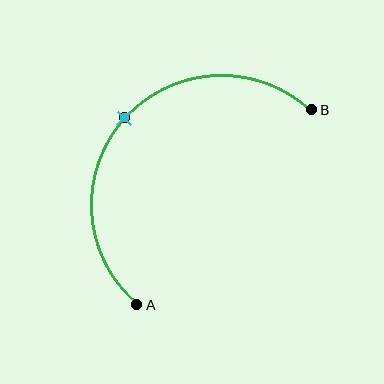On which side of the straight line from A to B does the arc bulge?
The arc bulges above and to the left of the straight line connecting A and B.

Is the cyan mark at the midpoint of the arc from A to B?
Yes. The cyan mark lies on the arc at equal arc-length from both A and B — it is the arc midpoint.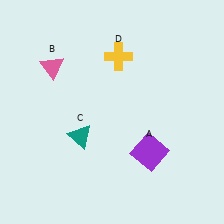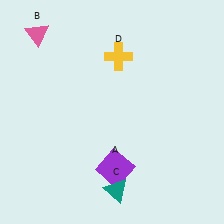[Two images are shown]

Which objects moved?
The objects that moved are: the purple square (A), the pink triangle (B), the teal triangle (C).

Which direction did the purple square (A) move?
The purple square (A) moved left.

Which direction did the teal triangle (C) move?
The teal triangle (C) moved down.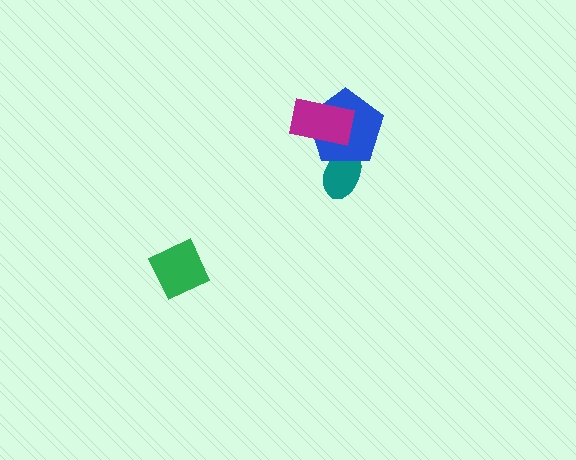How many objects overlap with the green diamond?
0 objects overlap with the green diamond.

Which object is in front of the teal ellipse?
The blue pentagon is in front of the teal ellipse.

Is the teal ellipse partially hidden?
Yes, it is partially covered by another shape.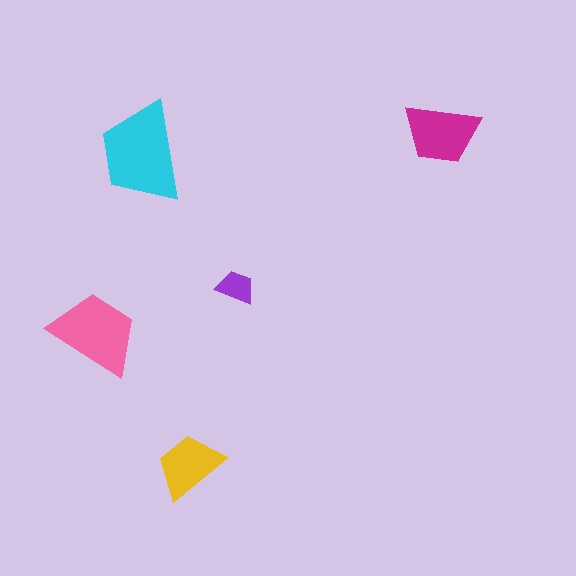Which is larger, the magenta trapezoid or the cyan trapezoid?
The cyan one.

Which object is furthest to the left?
The pink trapezoid is leftmost.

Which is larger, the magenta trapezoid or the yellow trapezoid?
The magenta one.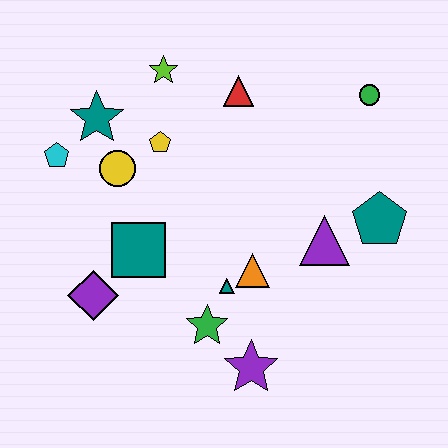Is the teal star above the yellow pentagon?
Yes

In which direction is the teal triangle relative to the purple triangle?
The teal triangle is to the left of the purple triangle.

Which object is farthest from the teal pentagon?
The cyan pentagon is farthest from the teal pentagon.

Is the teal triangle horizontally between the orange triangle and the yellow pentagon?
Yes